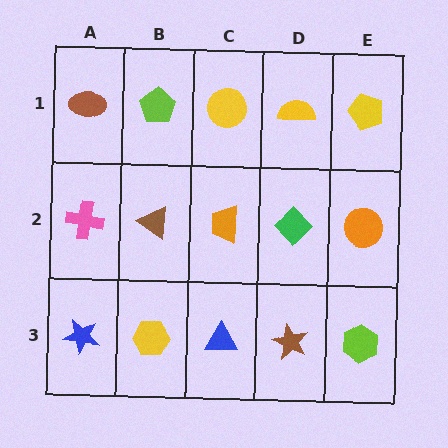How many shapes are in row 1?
5 shapes.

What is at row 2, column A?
A pink cross.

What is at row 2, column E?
An orange circle.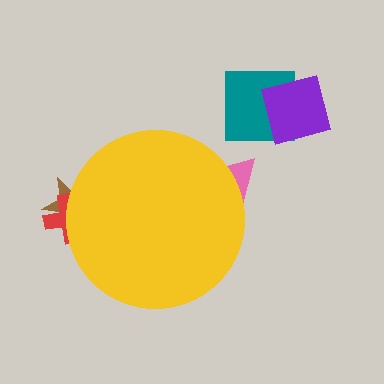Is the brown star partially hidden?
Yes, the brown star is partially hidden behind the yellow circle.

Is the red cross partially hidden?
Yes, the red cross is partially hidden behind the yellow circle.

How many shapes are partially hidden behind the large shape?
3 shapes are partially hidden.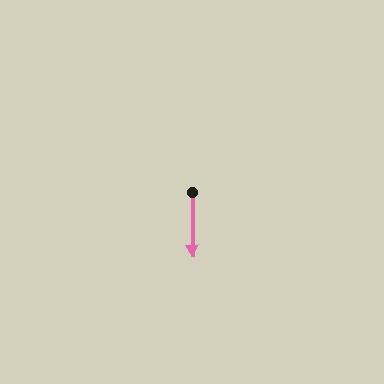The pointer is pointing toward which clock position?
Roughly 6 o'clock.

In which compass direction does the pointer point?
South.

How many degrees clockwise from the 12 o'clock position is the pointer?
Approximately 180 degrees.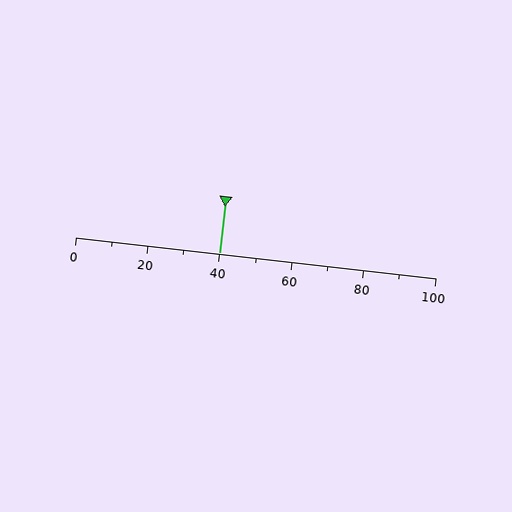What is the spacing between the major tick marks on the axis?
The major ticks are spaced 20 apart.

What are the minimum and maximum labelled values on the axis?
The axis runs from 0 to 100.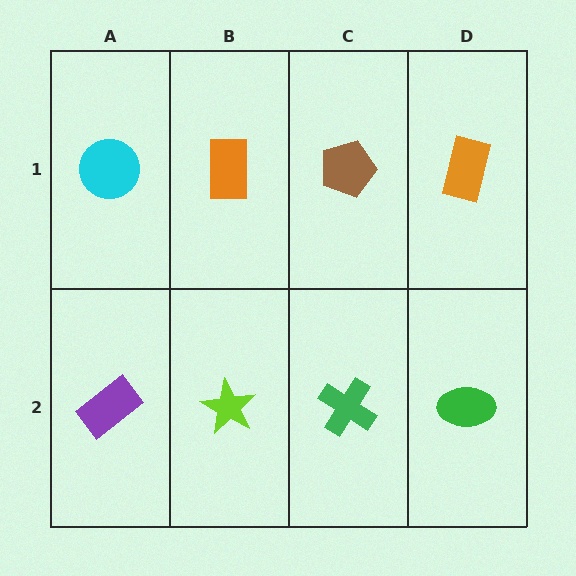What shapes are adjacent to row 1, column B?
A lime star (row 2, column B), a cyan circle (row 1, column A), a brown pentagon (row 1, column C).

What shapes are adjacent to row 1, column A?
A purple rectangle (row 2, column A), an orange rectangle (row 1, column B).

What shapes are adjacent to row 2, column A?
A cyan circle (row 1, column A), a lime star (row 2, column B).